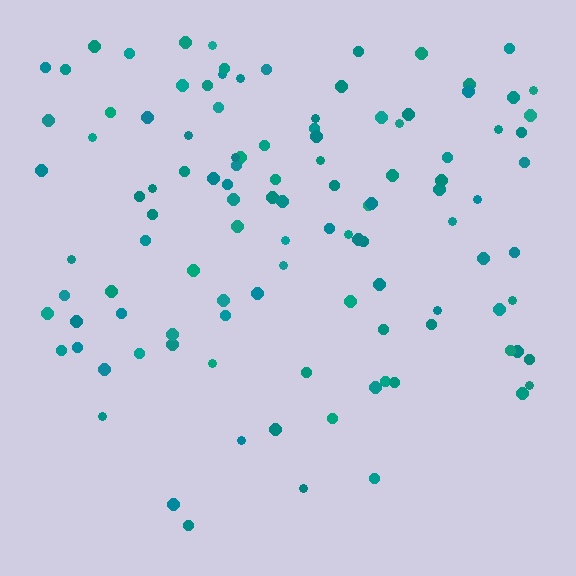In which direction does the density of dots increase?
From bottom to top, with the top side densest.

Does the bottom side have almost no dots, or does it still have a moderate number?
Still a moderate number, just noticeably fewer than the top.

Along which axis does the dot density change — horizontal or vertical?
Vertical.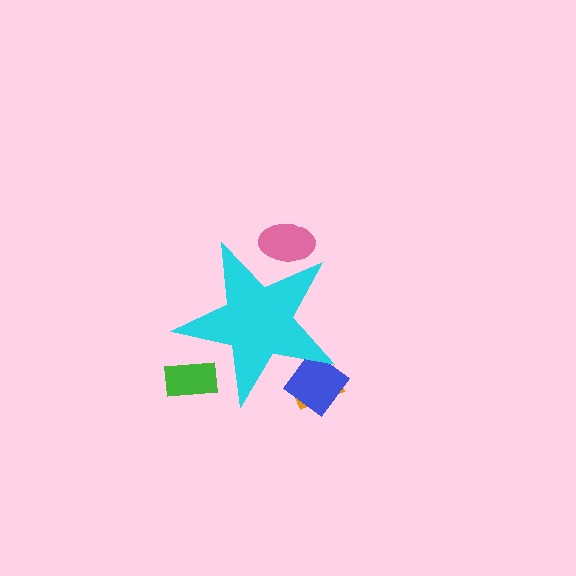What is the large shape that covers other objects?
A cyan star.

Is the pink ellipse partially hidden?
Yes, the pink ellipse is partially hidden behind the cyan star.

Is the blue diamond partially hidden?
Yes, the blue diamond is partially hidden behind the cyan star.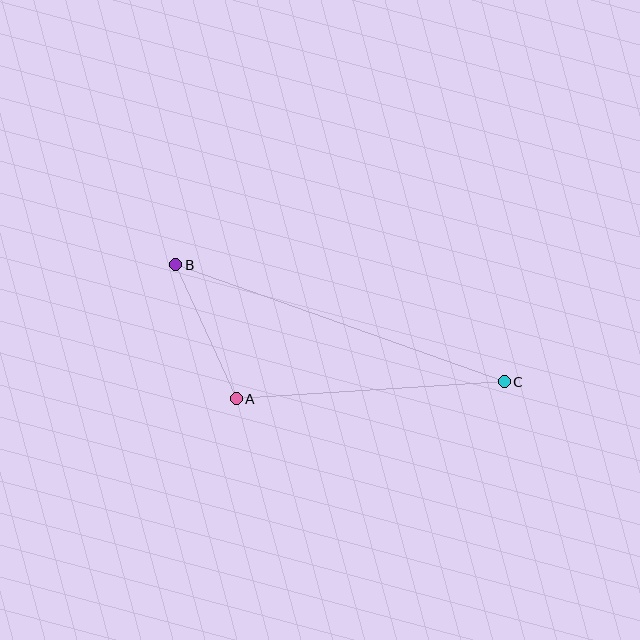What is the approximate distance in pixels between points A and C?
The distance between A and C is approximately 268 pixels.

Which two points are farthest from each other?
Points B and C are farthest from each other.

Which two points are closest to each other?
Points A and B are closest to each other.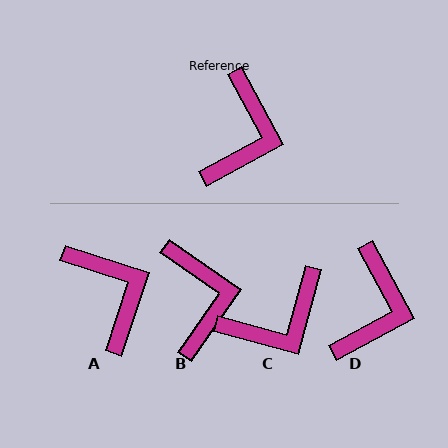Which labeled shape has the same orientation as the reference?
D.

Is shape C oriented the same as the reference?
No, it is off by about 43 degrees.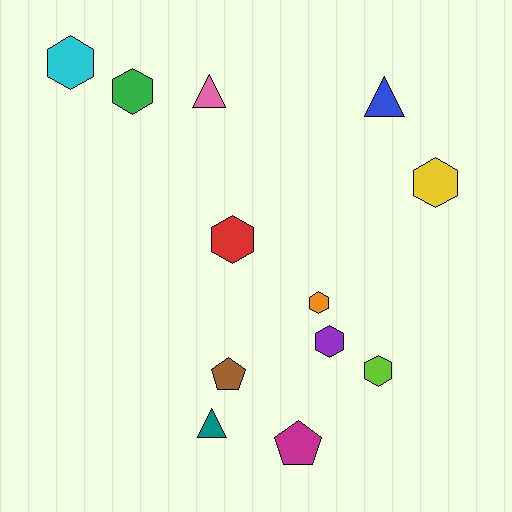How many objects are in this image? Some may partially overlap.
There are 12 objects.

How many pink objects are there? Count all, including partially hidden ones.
There is 1 pink object.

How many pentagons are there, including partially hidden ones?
There are 2 pentagons.